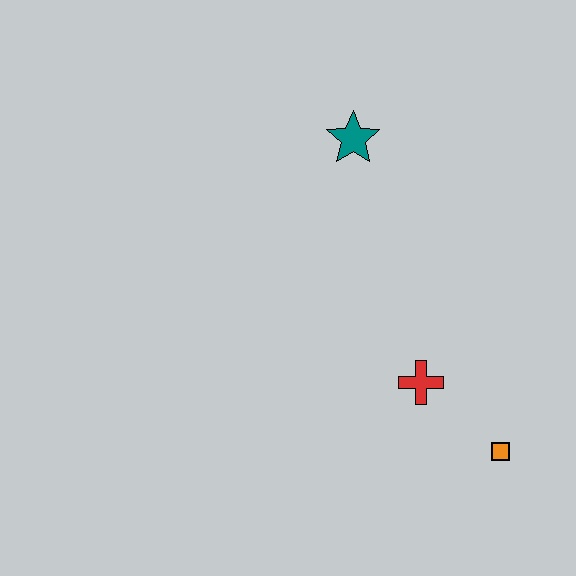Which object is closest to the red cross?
The orange square is closest to the red cross.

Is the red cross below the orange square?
No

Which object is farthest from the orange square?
The teal star is farthest from the orange square.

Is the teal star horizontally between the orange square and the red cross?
No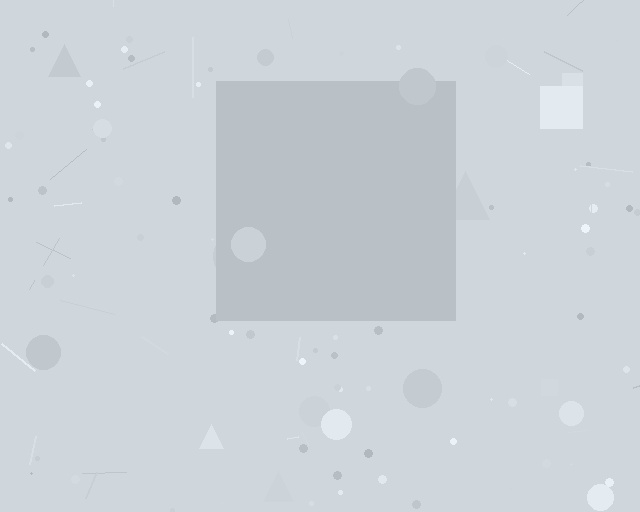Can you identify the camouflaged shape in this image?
The camouflaged shape is a square.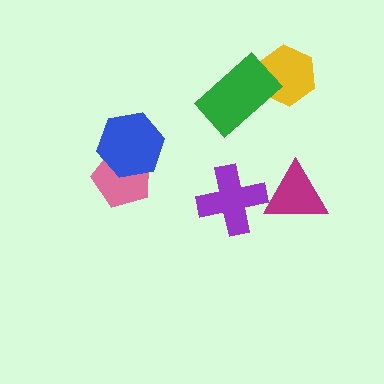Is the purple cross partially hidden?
No, no other shape covers it.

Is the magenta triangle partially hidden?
Yes, it is partially covered by another shape.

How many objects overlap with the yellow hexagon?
1 object overlaps with the yellow hexagon.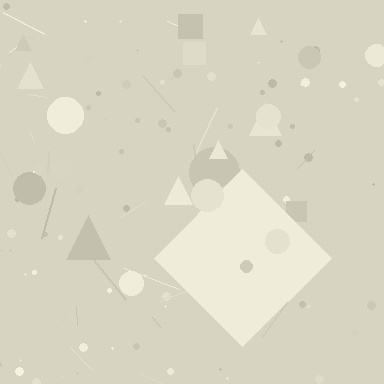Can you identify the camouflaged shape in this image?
The camouflaged shape is a diamond.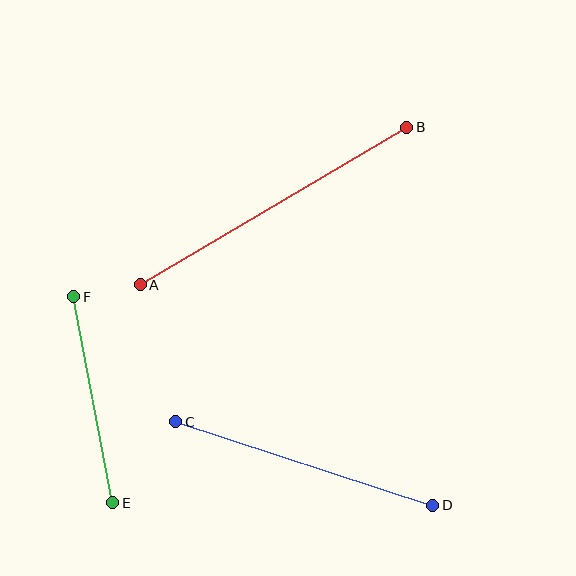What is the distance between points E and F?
The distance is approximately 209 pixels.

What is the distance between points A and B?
The distance is approximately 309 pixels.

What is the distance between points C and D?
The distance is approximately 270 pixels.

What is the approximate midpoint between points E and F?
The midpoint is at approximately (93, 400) pixels.